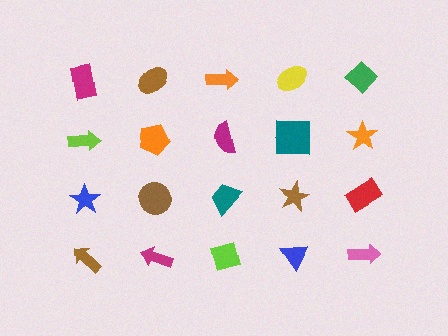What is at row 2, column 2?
An orange pentagon.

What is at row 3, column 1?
A blue star.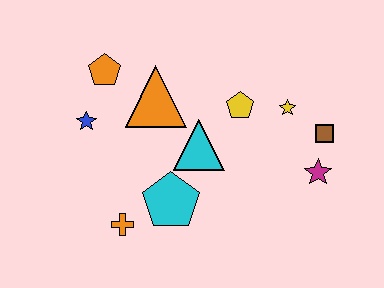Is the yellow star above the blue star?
Yes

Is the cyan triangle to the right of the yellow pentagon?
No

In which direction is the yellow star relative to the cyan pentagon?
The yellow star is to the right of the cyan pentagon.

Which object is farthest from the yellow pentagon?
The orange cross is farthest from the yellow pentagon.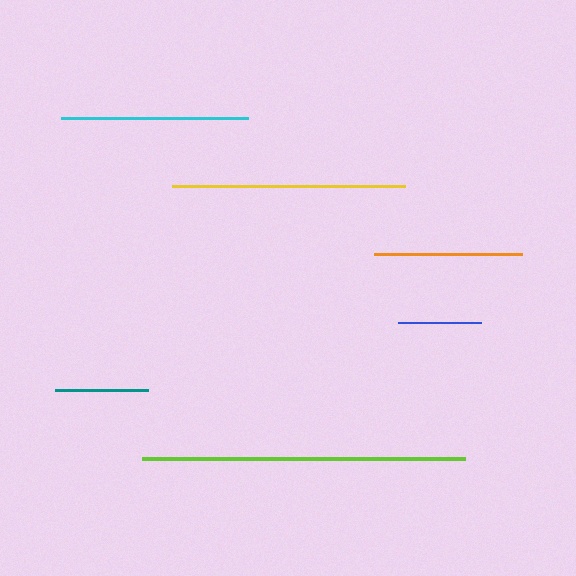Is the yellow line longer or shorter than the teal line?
The yellow line is longer than the teal line.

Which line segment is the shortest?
The blue line is the shortest at approximately 84 pixels.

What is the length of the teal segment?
The teal segment is approximately 93 pixels long.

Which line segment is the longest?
The lime line is the longest at approximately 323 pixels.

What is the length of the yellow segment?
The yellow segment is approximately 232 pixels long.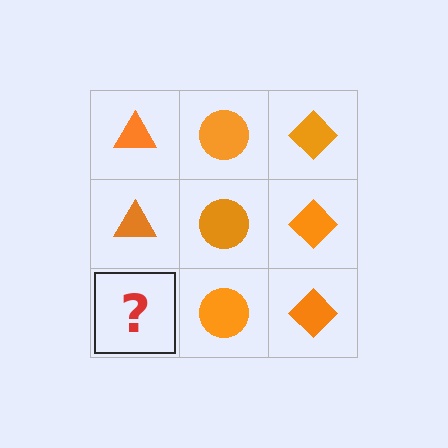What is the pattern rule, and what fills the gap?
The rule is that each column has a consistent shape. The gap should be filled with an orange triangle.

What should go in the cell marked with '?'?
The missing cell should contain an orange triangle.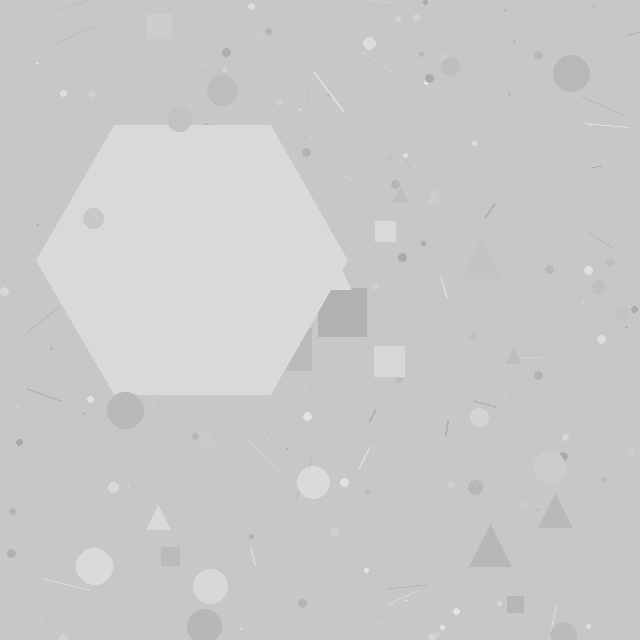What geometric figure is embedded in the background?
A hexagon is embedded in the background.